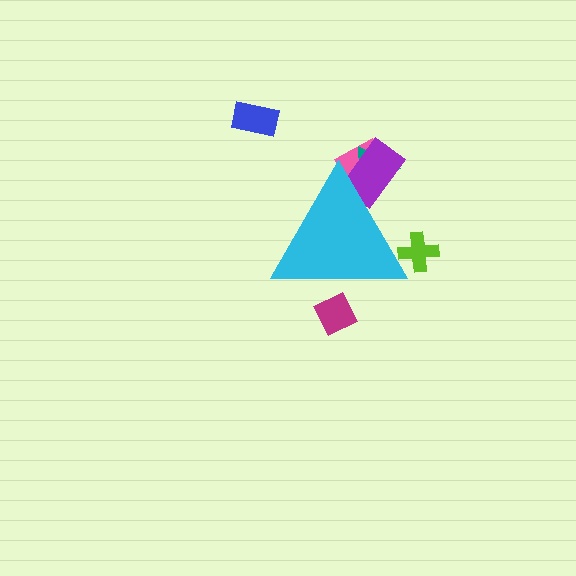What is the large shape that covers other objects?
A cyan triangle.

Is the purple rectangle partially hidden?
Yes, the purple rectangle is partially hidden behind the cyan triangle.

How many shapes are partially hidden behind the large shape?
5 shapes are partially hidden.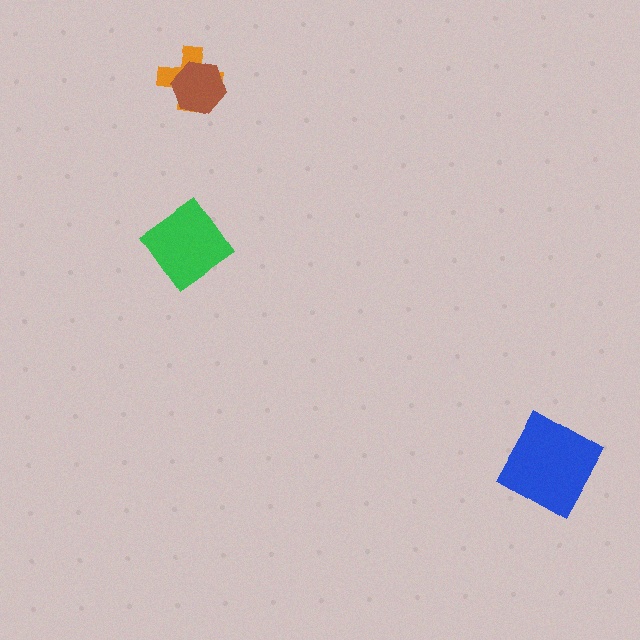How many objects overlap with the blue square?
0 objects overlap with the blue square.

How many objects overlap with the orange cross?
1 object overlaps with the orange cross.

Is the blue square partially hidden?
No, no other shape covers it.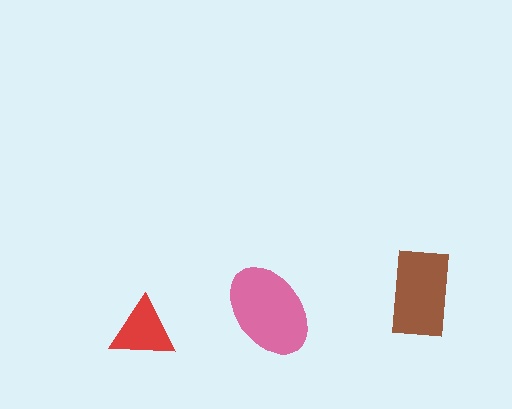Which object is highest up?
The brown rectangle is topmost.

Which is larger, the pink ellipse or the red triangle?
The pink ellipse.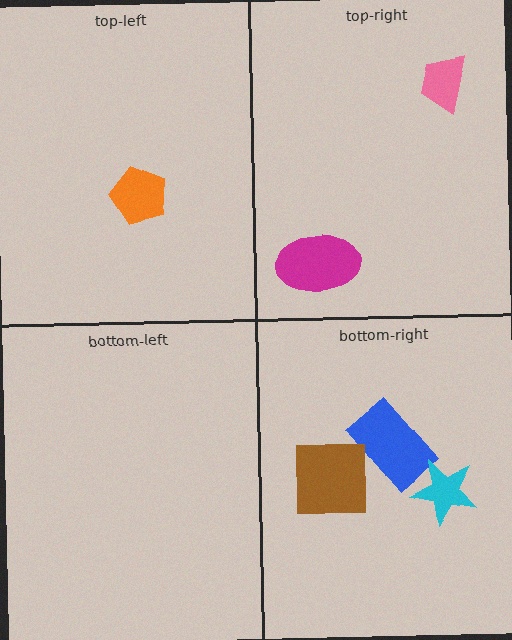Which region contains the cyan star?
The bottom-right region.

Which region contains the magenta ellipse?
The top-right region.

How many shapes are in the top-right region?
2.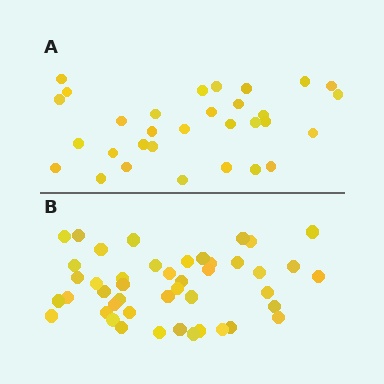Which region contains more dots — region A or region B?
Region B (the bottom region) has more dots.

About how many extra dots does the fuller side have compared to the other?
Region B has approximately 15 more dots than region A.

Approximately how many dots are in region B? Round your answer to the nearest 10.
About 40 dots. (The exact count is 45, which rounds to 40.)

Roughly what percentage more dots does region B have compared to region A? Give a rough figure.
About 45% more.